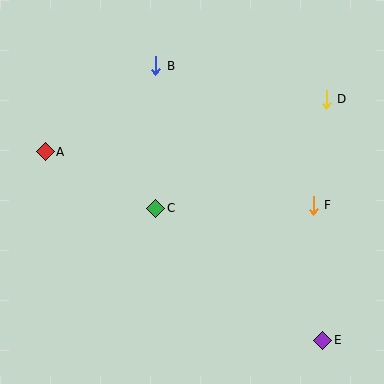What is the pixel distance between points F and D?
The distance between F and D is 106 pixels.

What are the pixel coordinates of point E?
Point E is at (323, 340).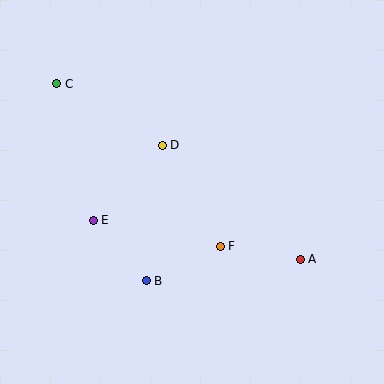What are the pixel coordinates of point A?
Point A is at (300, 259).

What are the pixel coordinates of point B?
Point B is at (146, 281).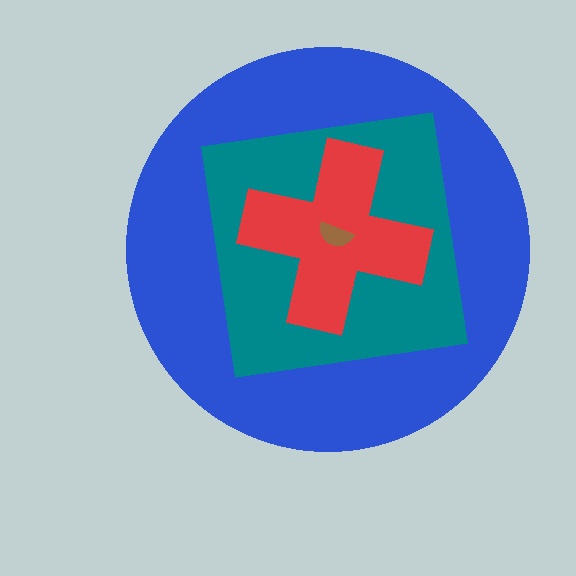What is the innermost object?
The brown semicircle.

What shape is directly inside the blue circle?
The teal square.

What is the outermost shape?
The blue circle.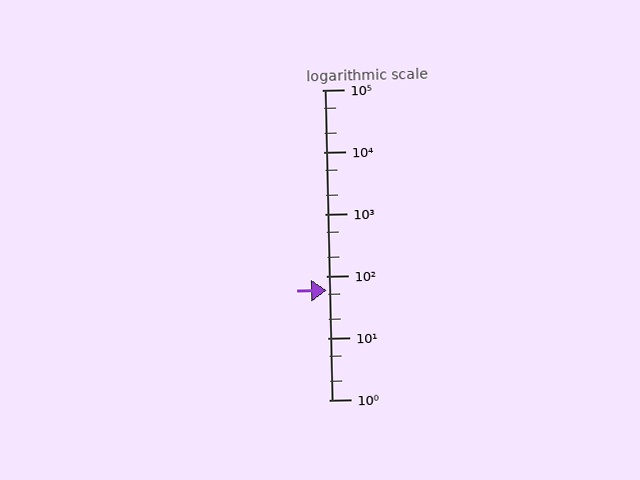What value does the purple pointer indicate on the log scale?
The pointer indicates approximately 58.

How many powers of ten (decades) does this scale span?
The scale spans 5 decades, from 1 to 100000.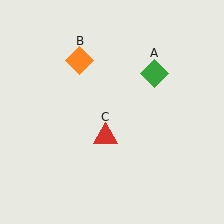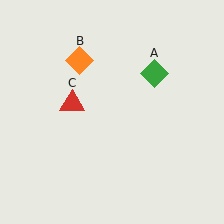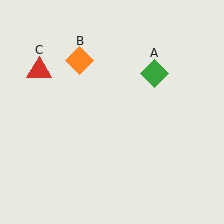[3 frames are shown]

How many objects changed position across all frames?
1 object changed position: red triangle (object C).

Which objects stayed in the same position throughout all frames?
Green diamond (object A) and orange diamond (object B) remained stationary.